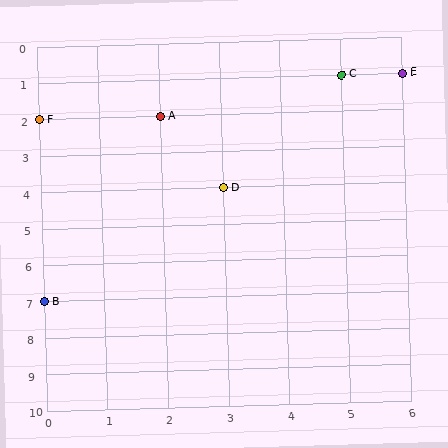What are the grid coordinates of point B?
Point B is at grid coordinates (0, 7).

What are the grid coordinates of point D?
Point D is at grid coordinates (3, 4).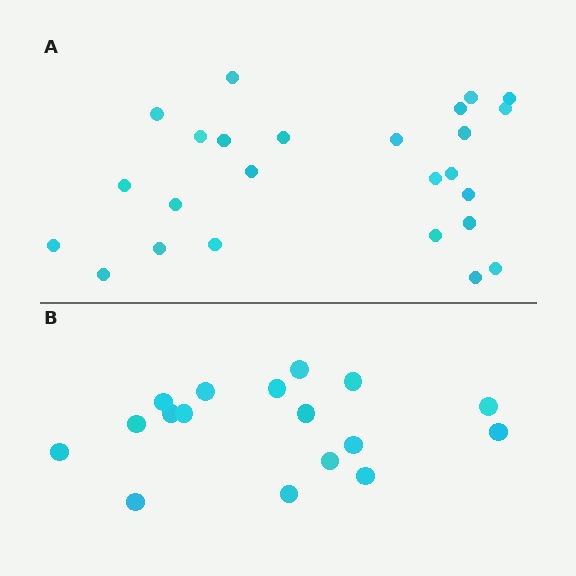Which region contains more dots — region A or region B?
Region A (the top region) has more dots.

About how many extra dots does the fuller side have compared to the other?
Region A has roughly 8 or so more dots than region B.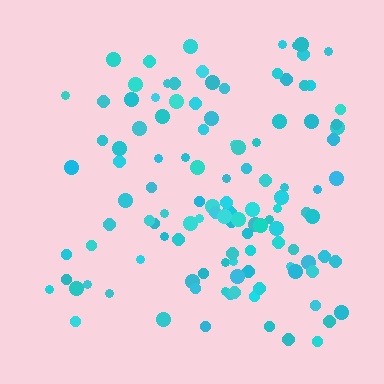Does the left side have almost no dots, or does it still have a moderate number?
Still a moderate number, just noticeably fewer than the right.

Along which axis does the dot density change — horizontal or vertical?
Horizontal.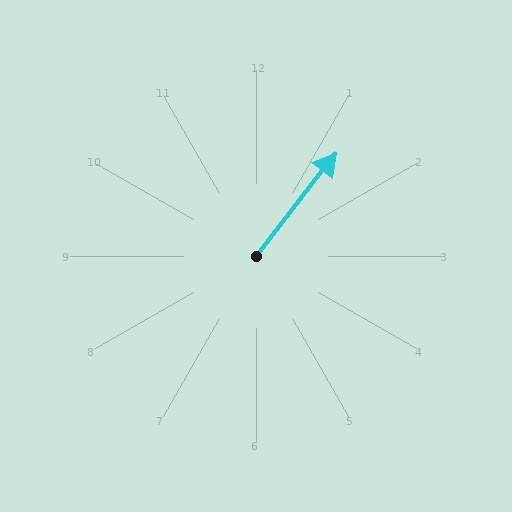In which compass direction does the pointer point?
Northeast.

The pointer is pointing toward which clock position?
Roughly 1 o'clock.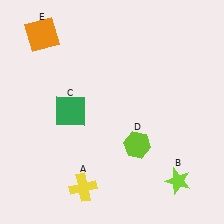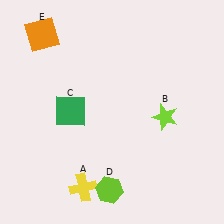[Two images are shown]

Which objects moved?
The objects that moved are: the lime star (B), the lime hexagon (D).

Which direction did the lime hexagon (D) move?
The lime hexagon (D) moved down.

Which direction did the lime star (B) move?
The lime star (B) moved up.